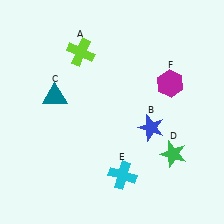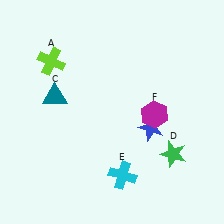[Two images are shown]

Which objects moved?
The objects that moved are: the lime cross (A), the magenta hexagon (F).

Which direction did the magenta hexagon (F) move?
The magenta hexagon (F) moved down.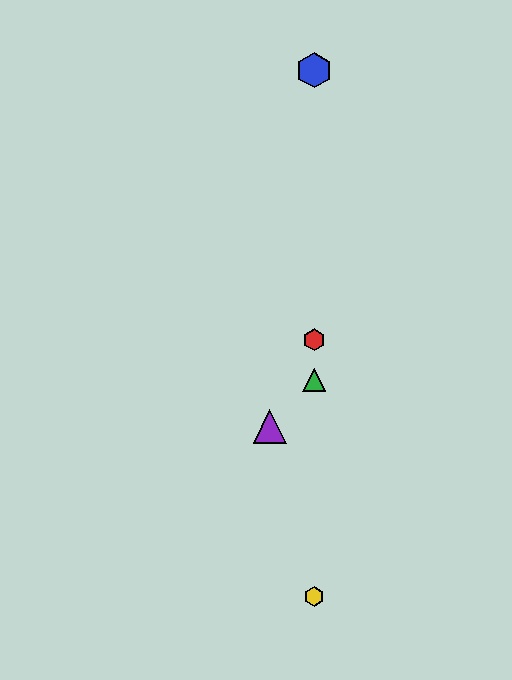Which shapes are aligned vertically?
The red hexagon, the blue hexagon, the green triangle, the yellow hexagon are aligned vertically.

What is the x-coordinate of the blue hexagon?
The blue hexagon is at x≈314.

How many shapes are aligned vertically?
4 shapes (the red hexagon, the blue hexagon, the green triangle, the yellow hexagon) are aligned vertically.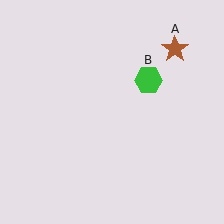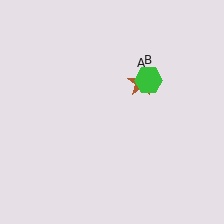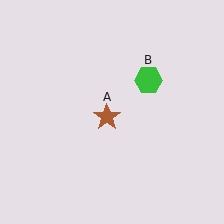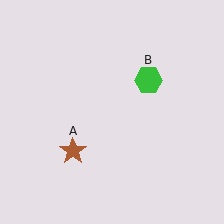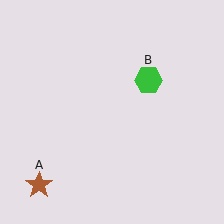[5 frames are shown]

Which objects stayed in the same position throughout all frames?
Green hexagon (object B) remained stationary.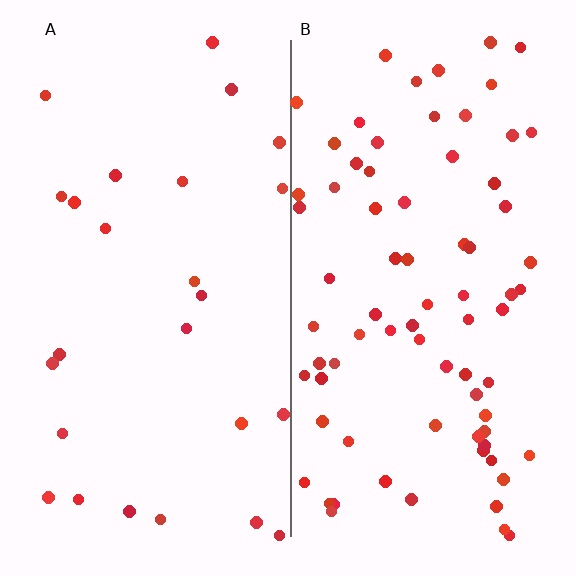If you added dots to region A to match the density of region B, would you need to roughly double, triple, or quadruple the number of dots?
Approximately triple.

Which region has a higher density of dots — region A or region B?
B (the right).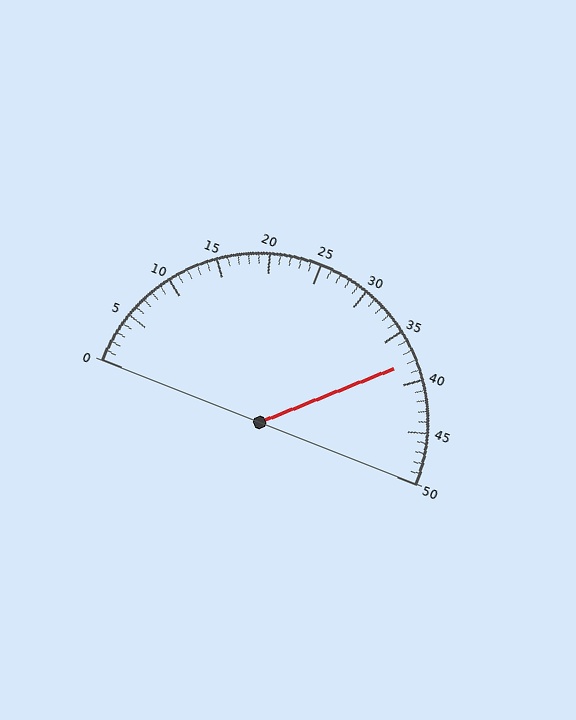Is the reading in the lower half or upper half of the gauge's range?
The reading is in the upper half of the range (0 to 50).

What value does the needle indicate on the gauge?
The needle indicates approximately 38.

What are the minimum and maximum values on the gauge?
The gauge ranges from 0 to 50.